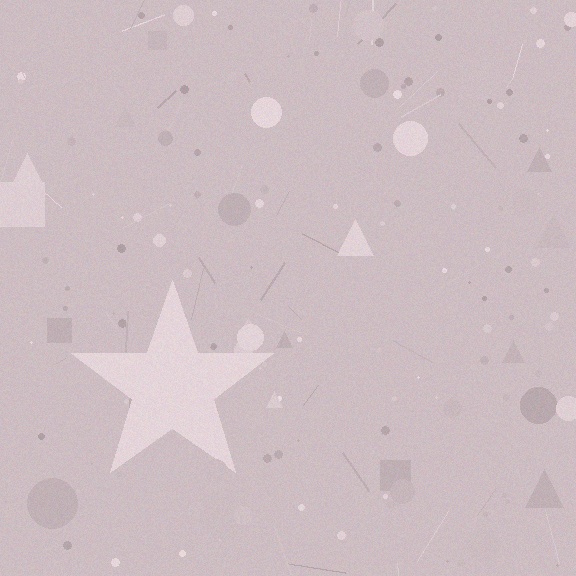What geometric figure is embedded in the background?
A star is embedded in the background.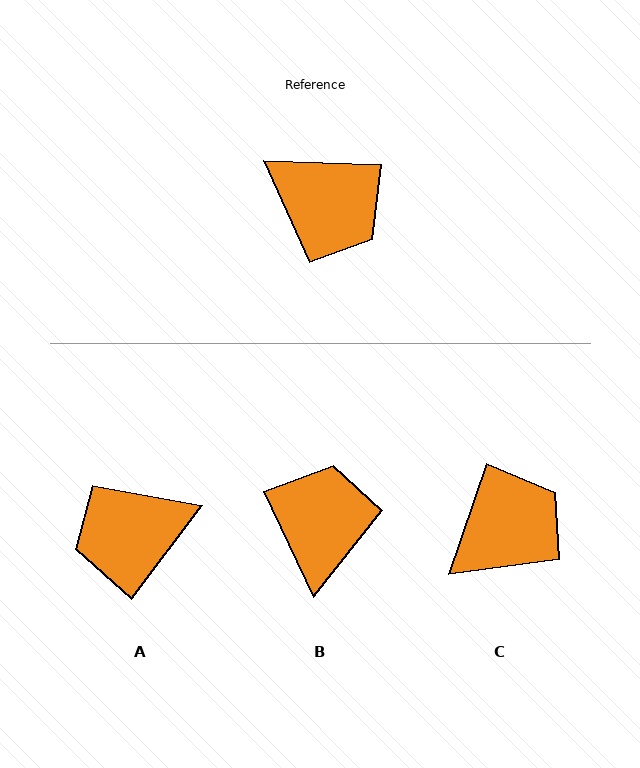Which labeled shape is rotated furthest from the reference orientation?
A, about 125 degrees away.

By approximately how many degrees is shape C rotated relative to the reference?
Approximately 73 degrees counter-clockwise.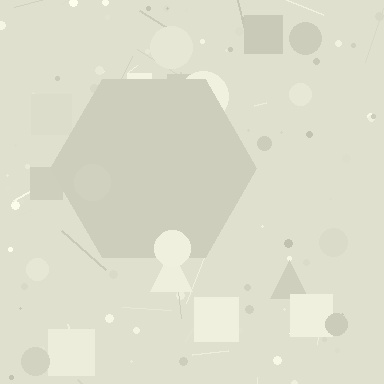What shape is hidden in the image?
A hexagon is hidden in the image.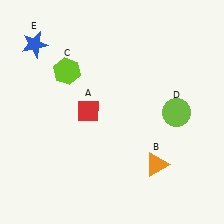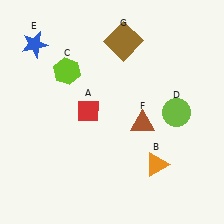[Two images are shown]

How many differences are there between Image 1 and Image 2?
There are 2 differences between the two images.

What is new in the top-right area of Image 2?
A brown square (G) was added in the top-right area of Image 2.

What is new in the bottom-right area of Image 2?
A brown triangle (F) was added in the bottom-right area of Image 2.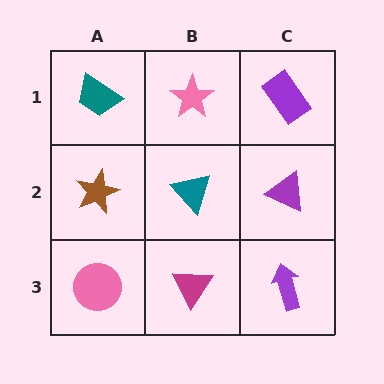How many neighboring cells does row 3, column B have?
3.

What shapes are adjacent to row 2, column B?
A pink star (row 1, column B), a magenta triangle (row 3, column B), a brown star (row 2, column A), a purple triangle (row 2, column C).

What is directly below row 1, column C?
A purple triangle.